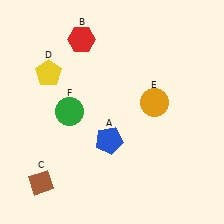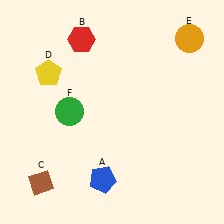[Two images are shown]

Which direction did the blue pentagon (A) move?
The blue pentagon (A) moved down.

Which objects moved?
The objects that moved are: the blue pentagon (A), the orange circle (E).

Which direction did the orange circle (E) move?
The orange circle (E) moved up.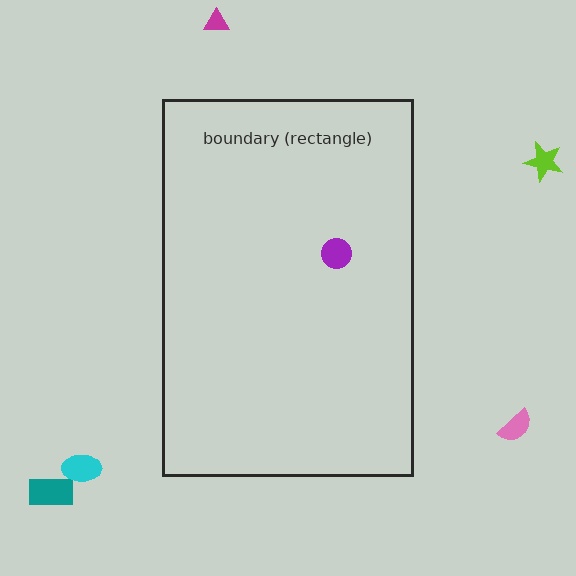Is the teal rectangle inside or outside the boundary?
Outside.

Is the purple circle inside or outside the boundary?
Inside.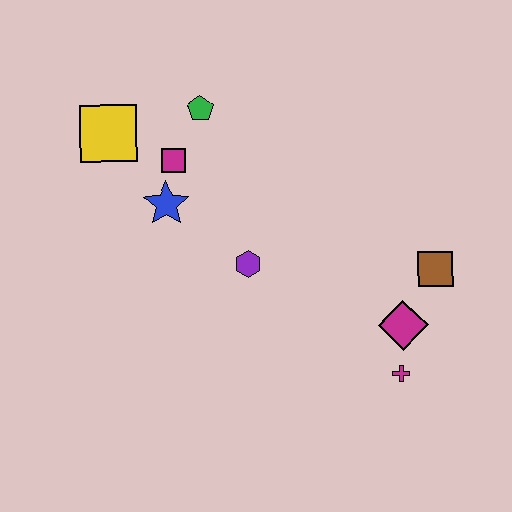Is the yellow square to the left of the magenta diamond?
Yes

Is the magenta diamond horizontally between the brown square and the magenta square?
Yes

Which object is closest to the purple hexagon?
The blue star is closest to the purple hexagon.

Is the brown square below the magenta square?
Yes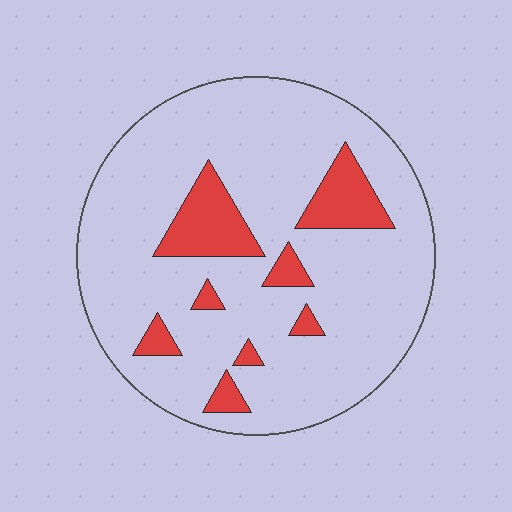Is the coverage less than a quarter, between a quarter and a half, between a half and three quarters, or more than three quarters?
Less than a quarter.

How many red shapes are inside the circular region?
8.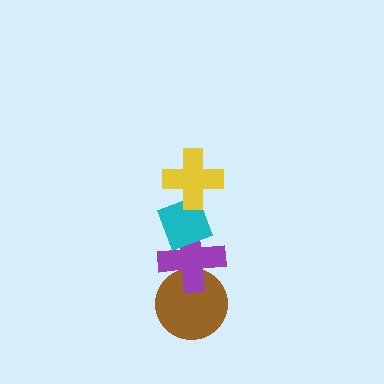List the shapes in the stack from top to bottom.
From top to bottom: the yellow cross, the cyan diamond, the purple cross, the brown circle.